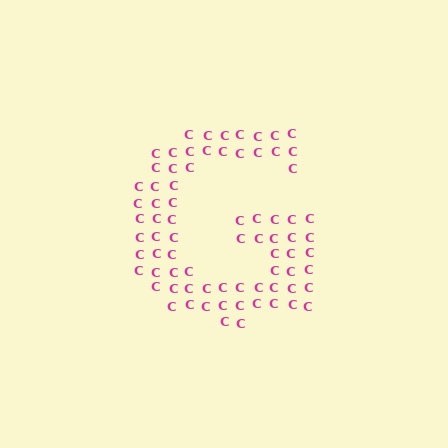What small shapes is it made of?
It is made of small letter C's.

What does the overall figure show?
The overall figure shows the letter G.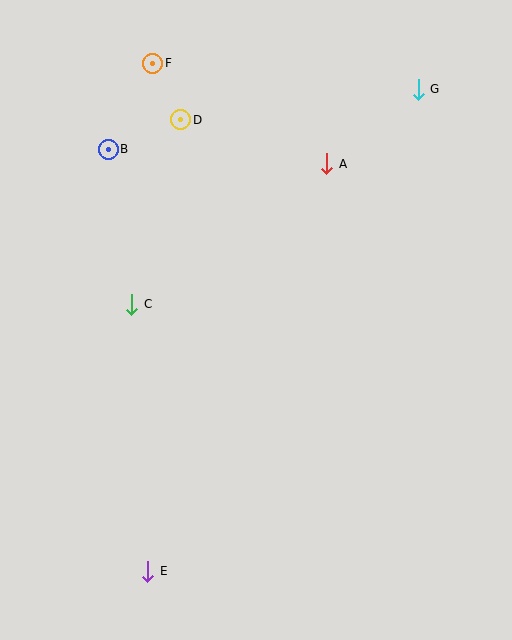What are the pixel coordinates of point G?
Point G is at (418, 89).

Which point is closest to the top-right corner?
Point G is closest to the top-right corner.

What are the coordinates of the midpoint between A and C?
The midpoint between A and C is at (229, 234).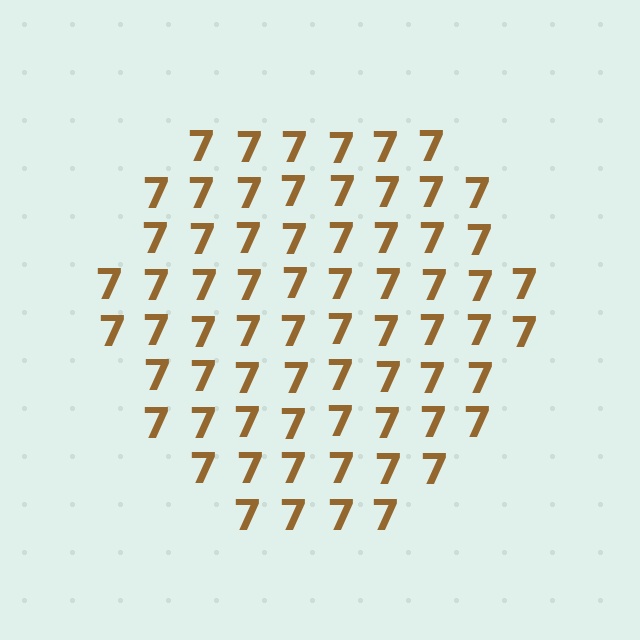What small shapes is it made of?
It is made of small digit 7's.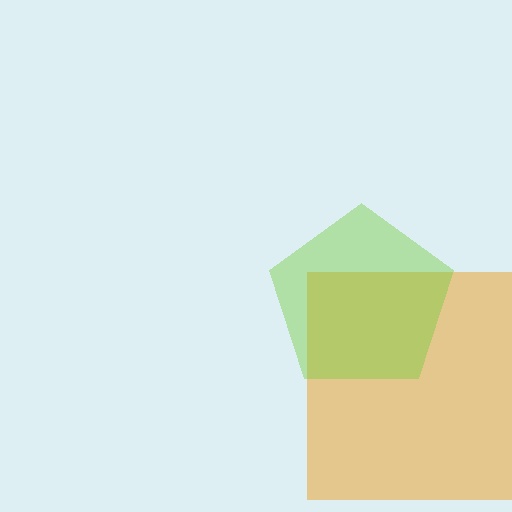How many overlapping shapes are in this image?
There are 2 overlapping shapes in the image.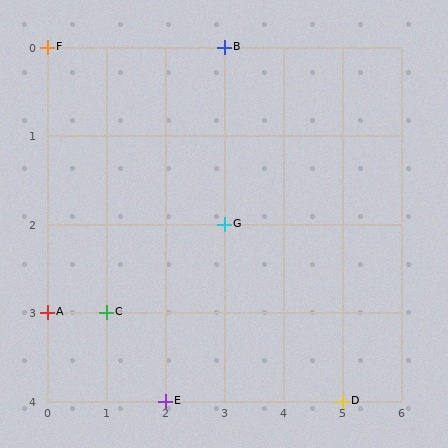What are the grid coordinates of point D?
Point D is at grid coordinates (5, 4).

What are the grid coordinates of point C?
Point C is at grid coordinates (1, 3).